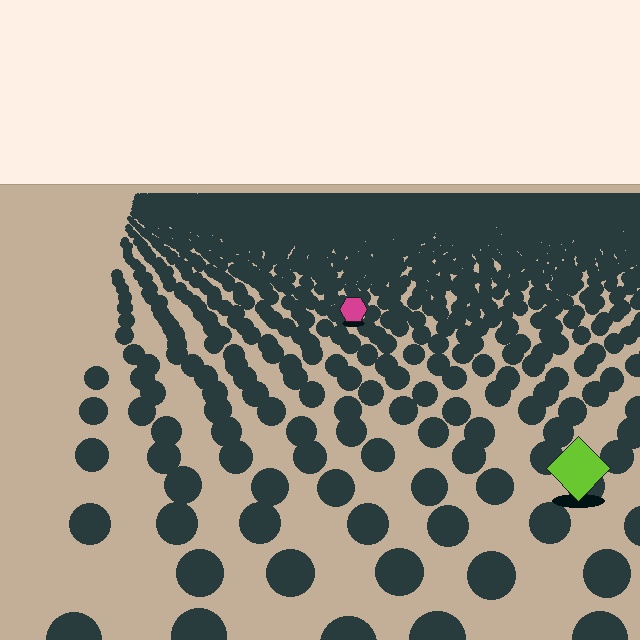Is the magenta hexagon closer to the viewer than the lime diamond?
No. The lime diamond is closer — you can tell from the texture gradient: the ground texture is coarser near it.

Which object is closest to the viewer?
The lime diamond is closest. The texture marks near it are larger and more spread out.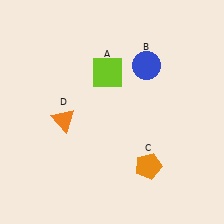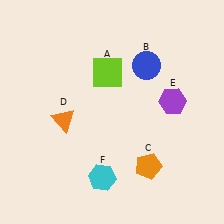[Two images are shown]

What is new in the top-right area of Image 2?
A purple hexagon (E) was added in the top-right area of Image 2.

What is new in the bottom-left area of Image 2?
A cyan hexagon (F) was added in the bottom-left area of Image 2.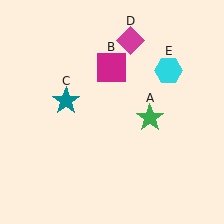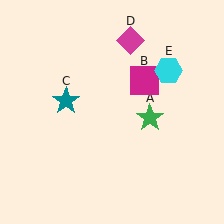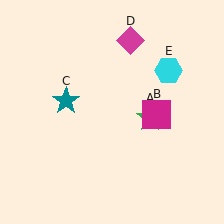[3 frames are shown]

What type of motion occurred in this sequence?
The magenta square (object B) rotated clockwise around the center of the scene.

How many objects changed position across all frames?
1 object changed position: magenta square (object B).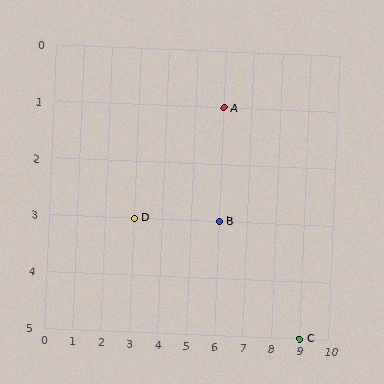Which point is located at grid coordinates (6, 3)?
Point B is at (6, 3).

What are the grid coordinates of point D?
Point D is at grid coordinates (3, 3).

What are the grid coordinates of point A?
Point A is at grid coordinates (6, 1).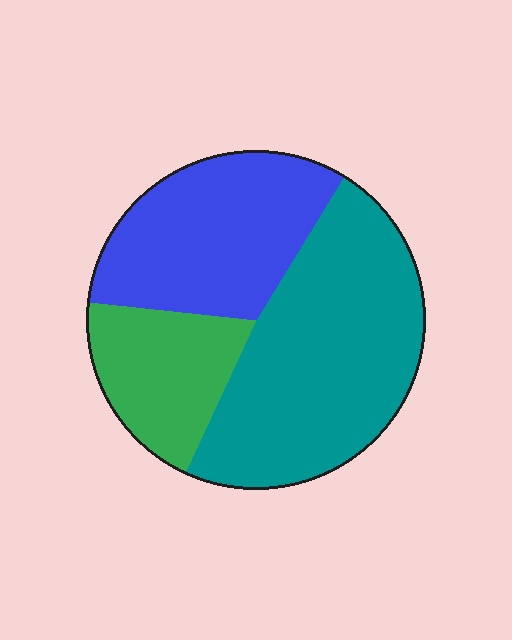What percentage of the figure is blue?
Blue takes up about one third (1/3) of the figure.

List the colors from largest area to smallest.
From largest to smallest: teal, blue, green.